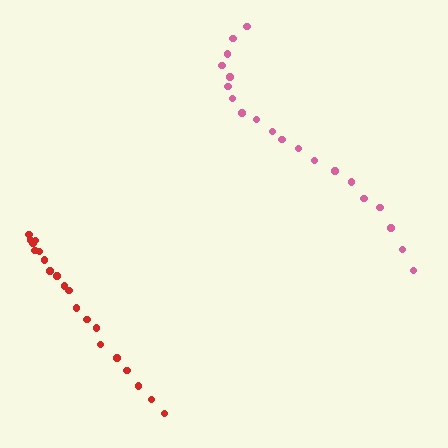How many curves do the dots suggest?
There are 2 distinct paths.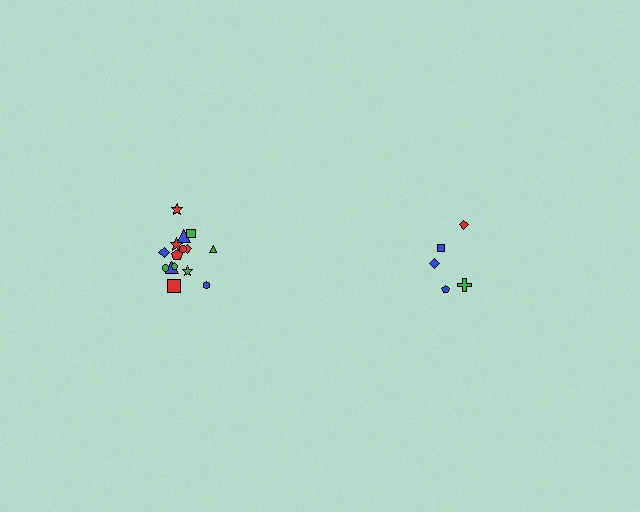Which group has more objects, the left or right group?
The left group.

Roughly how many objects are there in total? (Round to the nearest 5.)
Roughly 20 objects in total.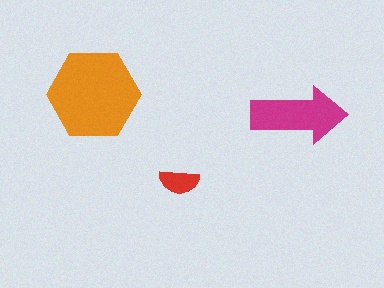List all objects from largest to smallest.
The orange hexagon, the magenta arrow, the red semicircle.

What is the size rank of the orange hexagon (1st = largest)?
1st.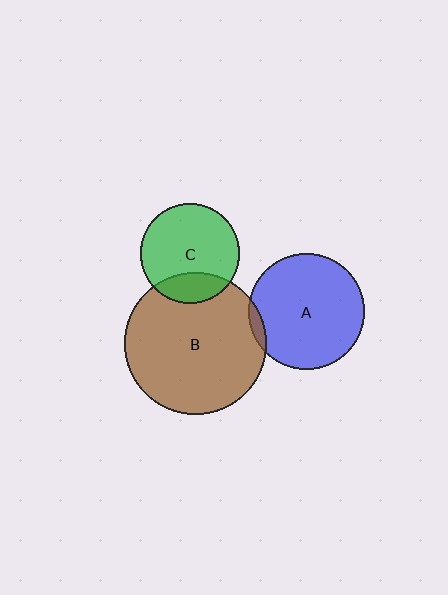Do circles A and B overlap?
Yes.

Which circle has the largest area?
Circle B (brown).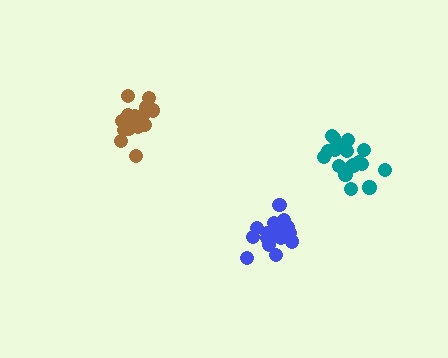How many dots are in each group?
Group 1: 16 dots, Group 2: 19 dots, Group 3: 18 dots (53 total).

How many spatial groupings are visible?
There are 3 spatial groupings.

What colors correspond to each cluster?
The clusters are colored: brown, teal, blue.